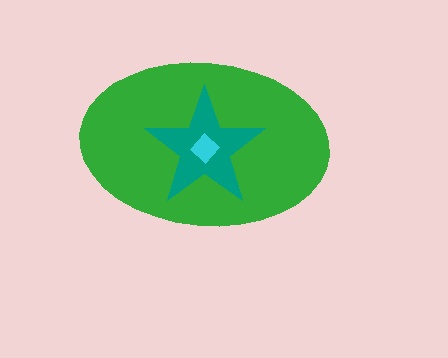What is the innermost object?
The cyan diamond.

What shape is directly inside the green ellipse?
The teal star.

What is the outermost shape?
The green ellipse.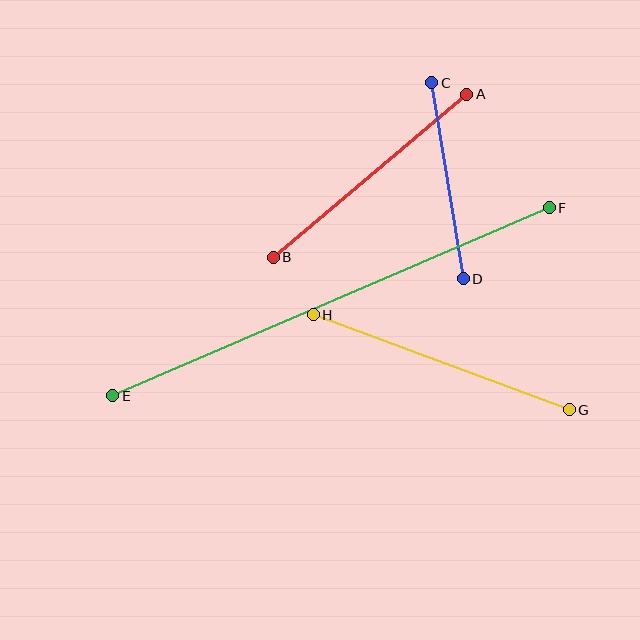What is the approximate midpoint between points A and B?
The midpoint is at approximately (370, 176) pixels.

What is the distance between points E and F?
The distance is approximately 475 pixels.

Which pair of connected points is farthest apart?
Points E and F are farthest apart.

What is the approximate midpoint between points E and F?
The midpoint is at approximately (331, 302) pixels.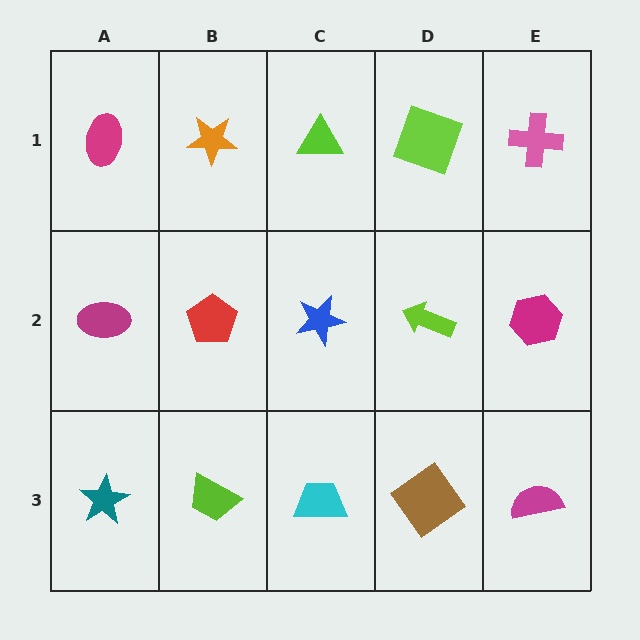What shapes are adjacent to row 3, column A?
A magenta ellipse (row 2, column A), a lime trapezoid (row 3, column B).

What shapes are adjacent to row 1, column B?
A red pentagon (row 2, column B), a magenta ellipse (row 1, column A), a lime triangle (row 1, column C).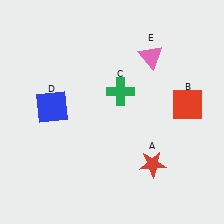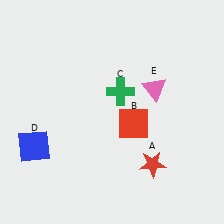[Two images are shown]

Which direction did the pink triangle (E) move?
The pink triangle (E) moved down.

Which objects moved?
The objects that moved are: the red square (B), the blue square (D), the pink triangle (E).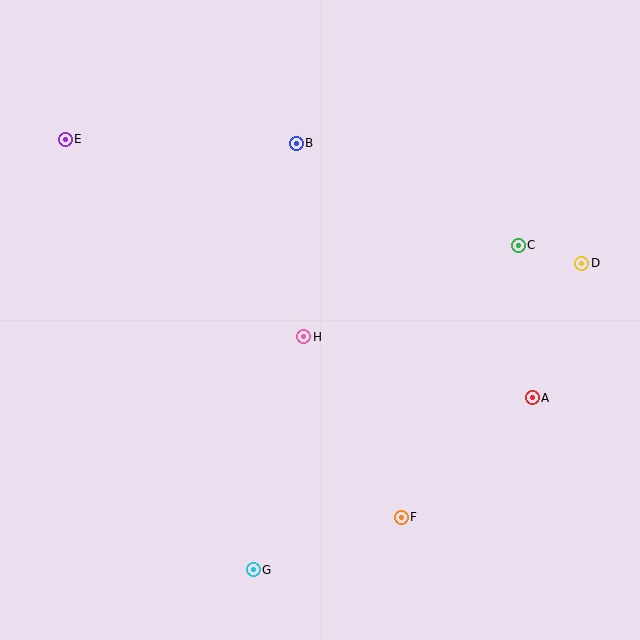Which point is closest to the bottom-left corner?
Point G is closest to the bottom-left corner.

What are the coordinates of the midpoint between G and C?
The midpoint between G and C is at (386, 408).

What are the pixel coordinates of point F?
Point F is at (401, 517).